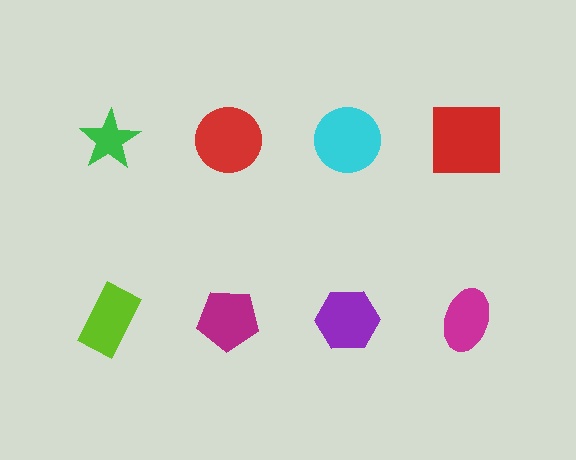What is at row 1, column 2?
A red circle.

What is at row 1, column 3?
A cyan circle.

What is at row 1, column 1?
A green star.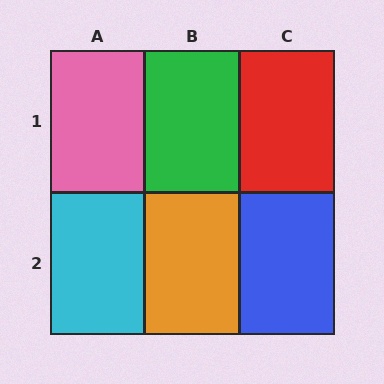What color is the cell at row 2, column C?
Blue.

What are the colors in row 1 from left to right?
Pink, green, red.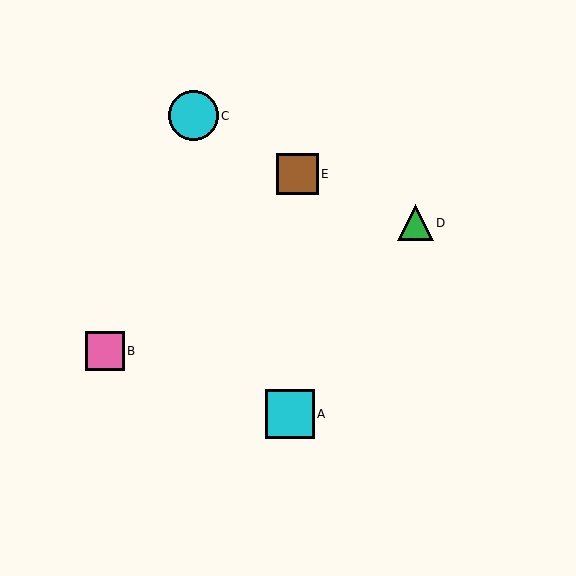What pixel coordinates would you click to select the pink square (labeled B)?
Click at (105, 351) to select the pink square B.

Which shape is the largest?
The cyan circle (labeled C) is the largest.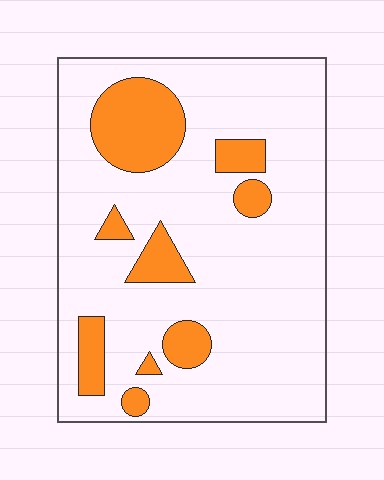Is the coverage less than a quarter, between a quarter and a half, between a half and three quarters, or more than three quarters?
Less than a quarter.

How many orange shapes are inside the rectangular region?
9.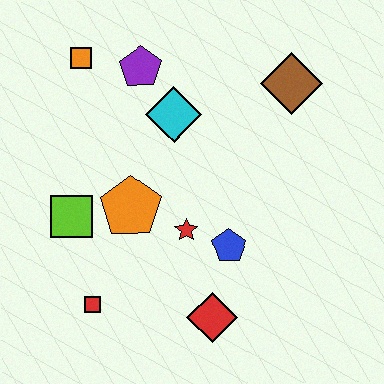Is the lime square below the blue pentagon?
No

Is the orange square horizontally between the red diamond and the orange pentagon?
No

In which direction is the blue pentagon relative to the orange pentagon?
The blue pentagon is to the right of the orange pentagon.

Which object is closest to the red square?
The lime square is closest to the red square.